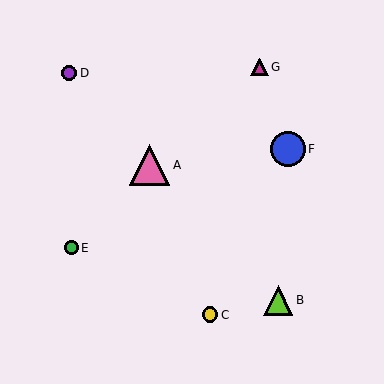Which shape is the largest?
The pink triangle (labeled A) is the largest.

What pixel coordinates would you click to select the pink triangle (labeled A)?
Click at (149, 165) to select the pink triangle A.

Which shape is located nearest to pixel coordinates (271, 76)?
The magenta triangle (labeled G) at (259, 67) is nearest to that location.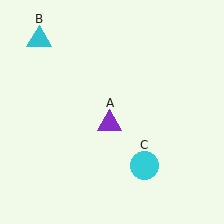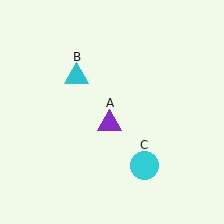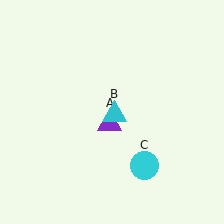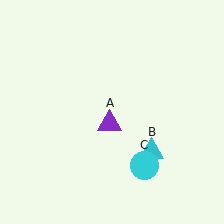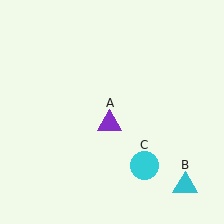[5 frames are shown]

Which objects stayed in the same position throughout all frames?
Purple triangle (object A) and cyan circle (object C) remained stationary.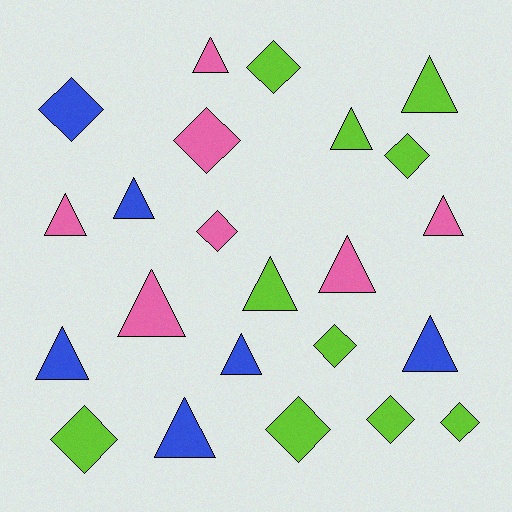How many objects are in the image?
There are 23 objects.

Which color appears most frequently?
Lime, with 10 objects.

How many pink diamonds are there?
There are 2 pink diamonds.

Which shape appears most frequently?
Triangle, with 13 objects.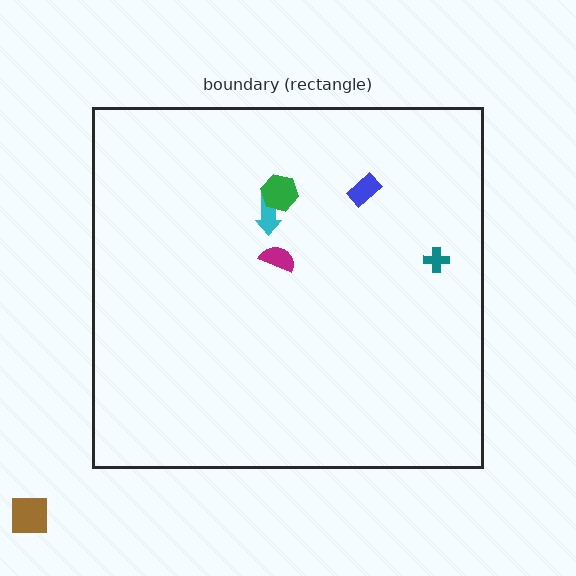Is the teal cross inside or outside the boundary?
Inside.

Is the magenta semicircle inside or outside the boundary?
Inside.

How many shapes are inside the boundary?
5 inside, 1 outside.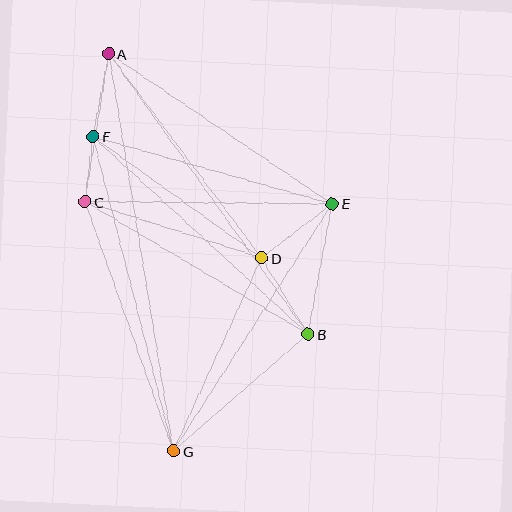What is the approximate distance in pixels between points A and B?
The distance between A and B is approximately 344 pixels.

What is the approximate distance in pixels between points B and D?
The distance between B and D is approximately 89 pixels.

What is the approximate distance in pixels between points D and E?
The distance between D and E is approximately 89 pixels.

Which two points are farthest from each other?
Points A and G are farthest from each other.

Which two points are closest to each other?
Points C and F are closest to each other.